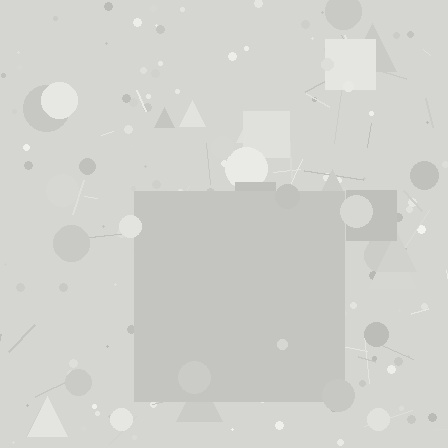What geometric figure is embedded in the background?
A square is embedded in the background.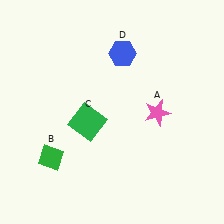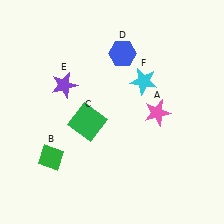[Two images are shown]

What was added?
A purple star (E), a cyan star (F) were added in Image 2.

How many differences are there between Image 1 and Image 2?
There are 2 differences between the two images.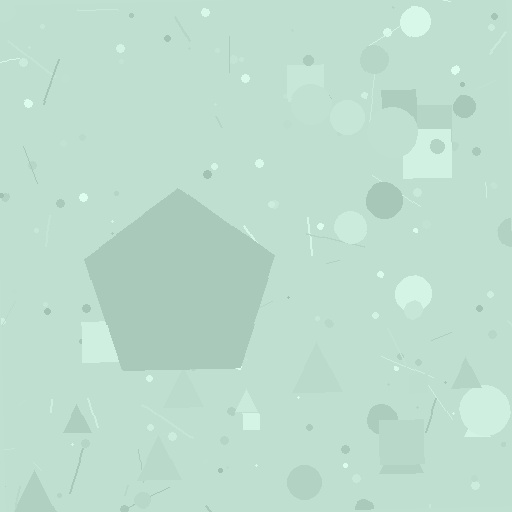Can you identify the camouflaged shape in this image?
The camouflaged shape is a pentagon.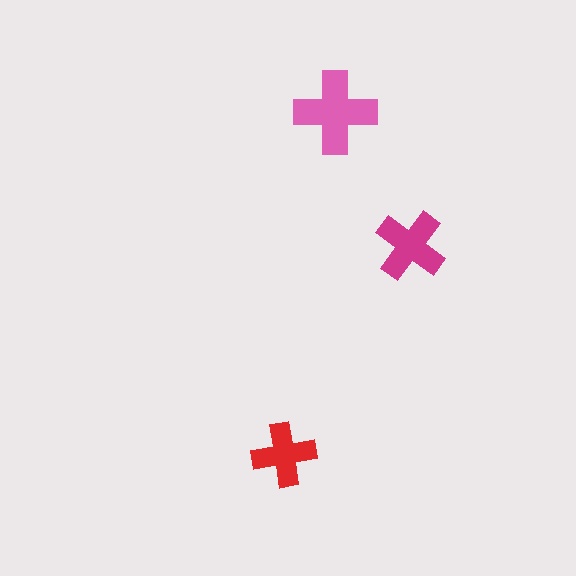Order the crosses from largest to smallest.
the pink one, the magenta one, the red one.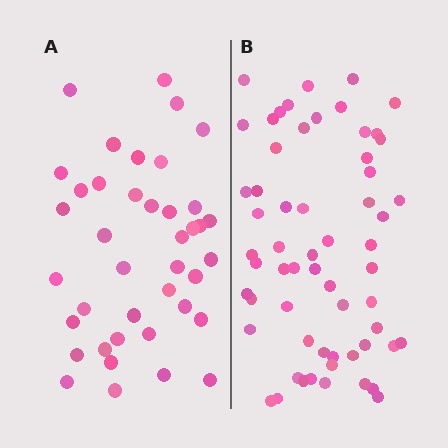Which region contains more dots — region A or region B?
Region B (the right region) has more dots.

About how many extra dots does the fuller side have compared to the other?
Region B has approximately 20 more dots than region A.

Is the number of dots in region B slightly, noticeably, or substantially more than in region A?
Region B has substantially more. The ratio is roughly 1.5 to 1.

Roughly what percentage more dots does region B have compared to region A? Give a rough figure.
About 50% more.